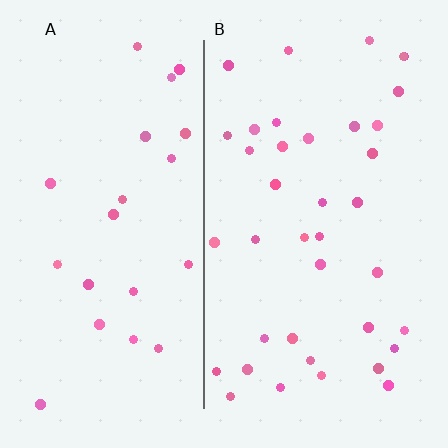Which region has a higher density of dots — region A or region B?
B (the right).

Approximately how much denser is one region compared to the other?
Approximately 1.7× — region B over region A.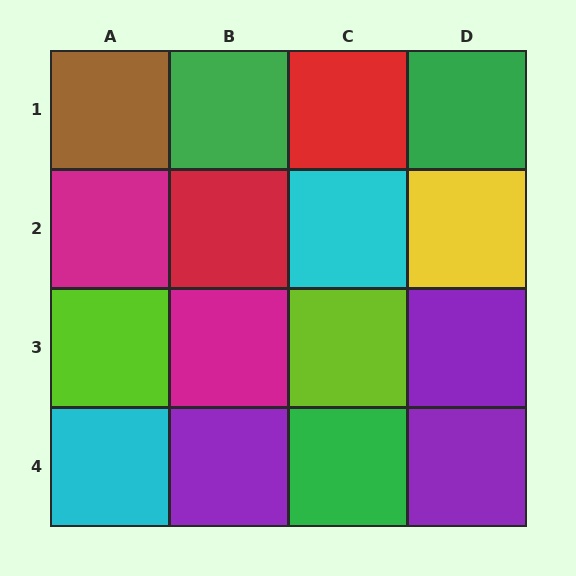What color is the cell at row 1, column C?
Red.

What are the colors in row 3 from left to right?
Lime, magenta, lime, purple.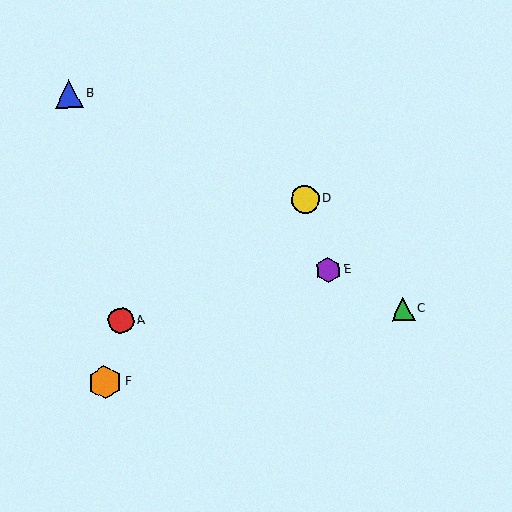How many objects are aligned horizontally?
2 objects (A, C) are aligned horizontally.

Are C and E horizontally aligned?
No, C is at y≈309 and E is at y≈270.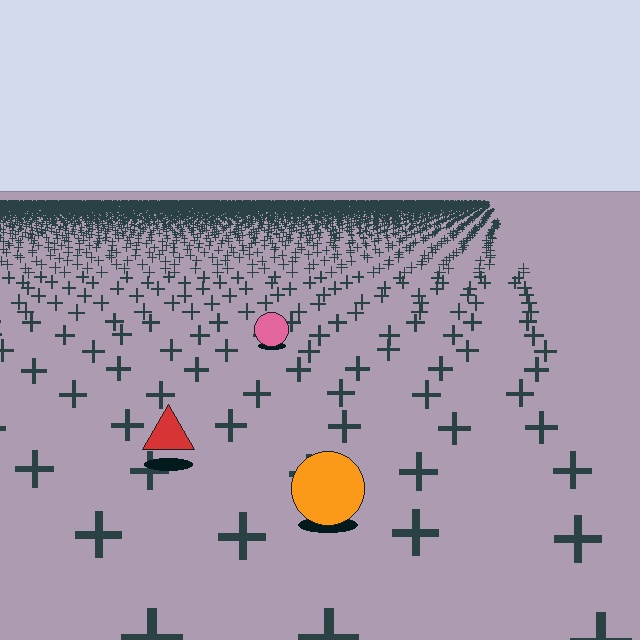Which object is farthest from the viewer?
The pink circle is farthest from the viewer. It appears smaller and the ground texture around it is denser.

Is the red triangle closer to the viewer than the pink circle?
Yes. The red triangle is closer — you can tell from the texture gradient: the ground texture is coarser near it.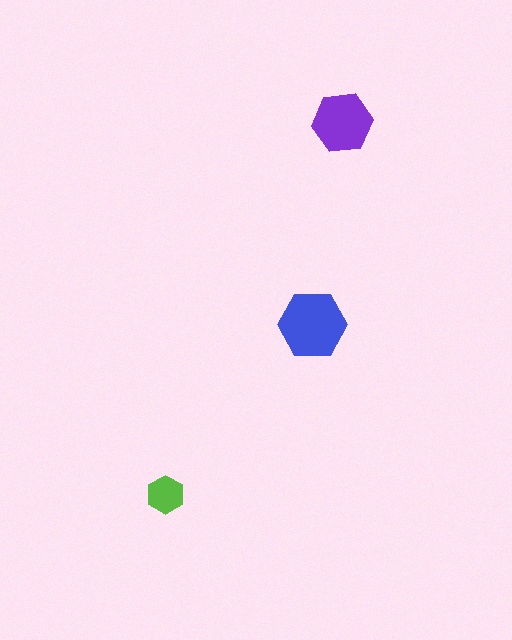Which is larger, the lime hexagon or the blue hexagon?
The blue one.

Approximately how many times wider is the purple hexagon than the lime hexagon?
About 1.5 times wider.